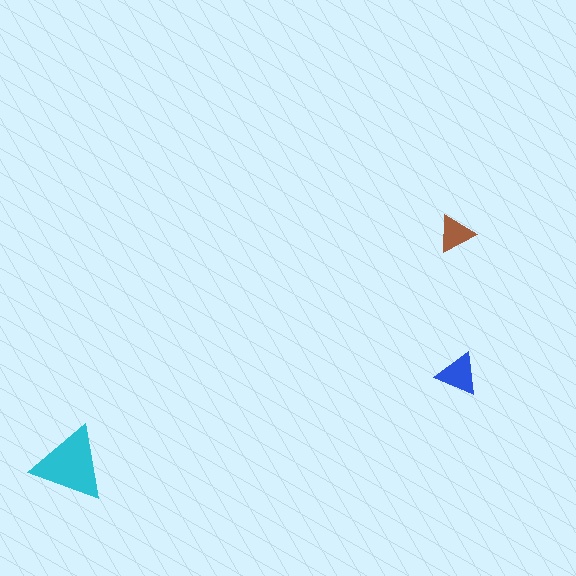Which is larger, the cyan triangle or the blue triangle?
The cyan one.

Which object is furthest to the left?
The cyan triangle is leftmost.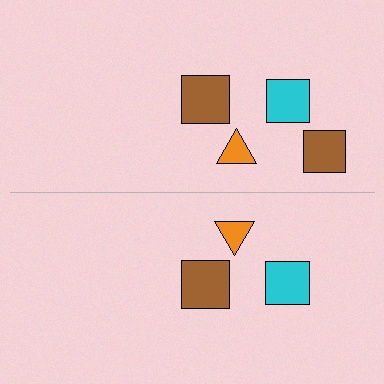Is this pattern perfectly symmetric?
No, the pattern is not perfectly symmetric. A brown square is missing from the bottom side.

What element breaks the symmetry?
A brown square is missing from the bottom side.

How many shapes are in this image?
There are 7 shapes in this image.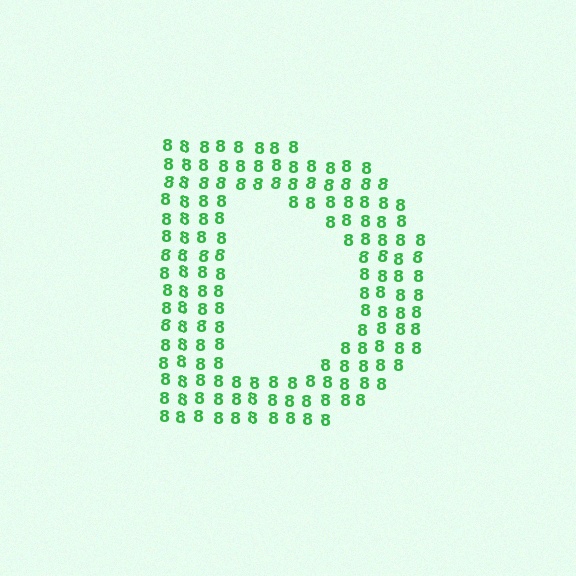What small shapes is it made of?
It is made of small digit 8's.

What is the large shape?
The large shape is the letter D.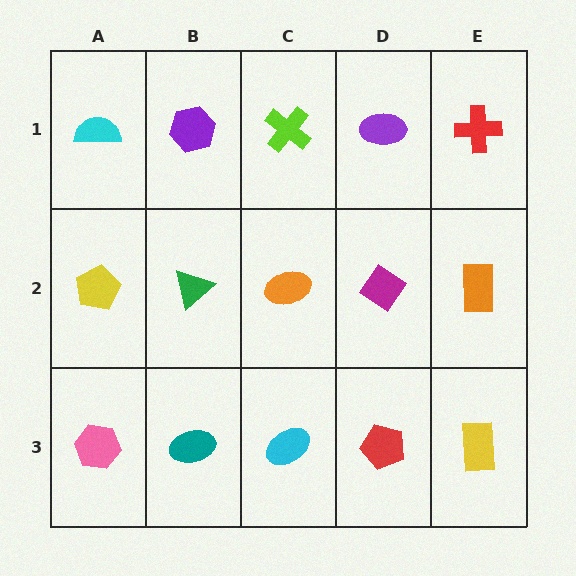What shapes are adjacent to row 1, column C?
An orange ellipse (row 2, column C), a purple hexagon (row 1, column B), a purple ellipse (row 1, column D).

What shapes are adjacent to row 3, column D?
A magenta diamond (row 2, column D), a cyan ellipse (row 3, column C), a yellow rectangle (row 3, column E).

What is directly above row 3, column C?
An orange ellipse.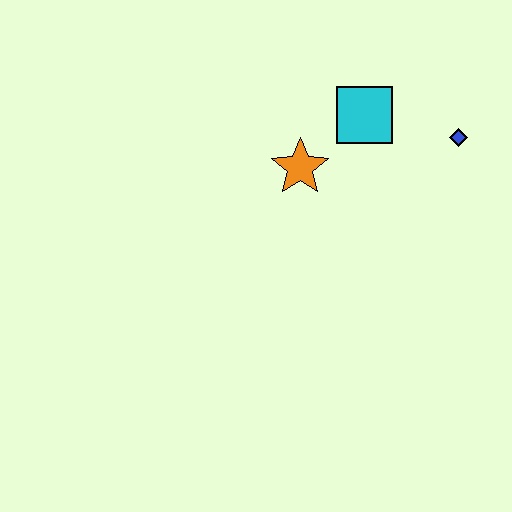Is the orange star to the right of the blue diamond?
No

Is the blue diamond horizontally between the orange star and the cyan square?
No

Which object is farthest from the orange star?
The blue diamond is farthest from the orange star.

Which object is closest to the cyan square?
The orange star is closest to the cyan square.